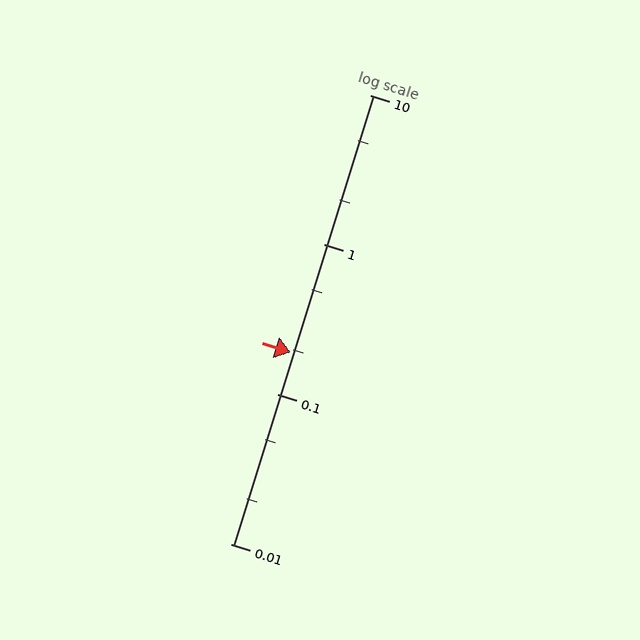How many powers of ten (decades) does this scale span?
The scale spans 3 decades, from 0.01 to 10.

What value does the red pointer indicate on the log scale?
The pointer indicates approximately 0.19.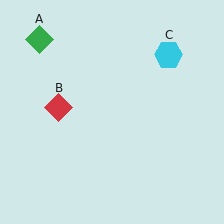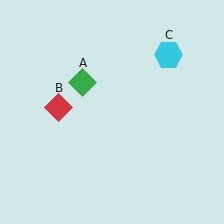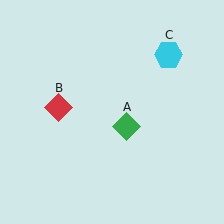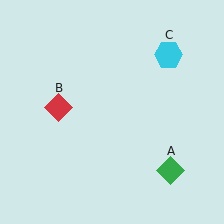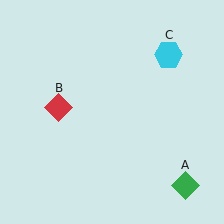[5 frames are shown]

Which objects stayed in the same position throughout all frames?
Red diamond (object B) and cyan hexagon (object C) remained stationary.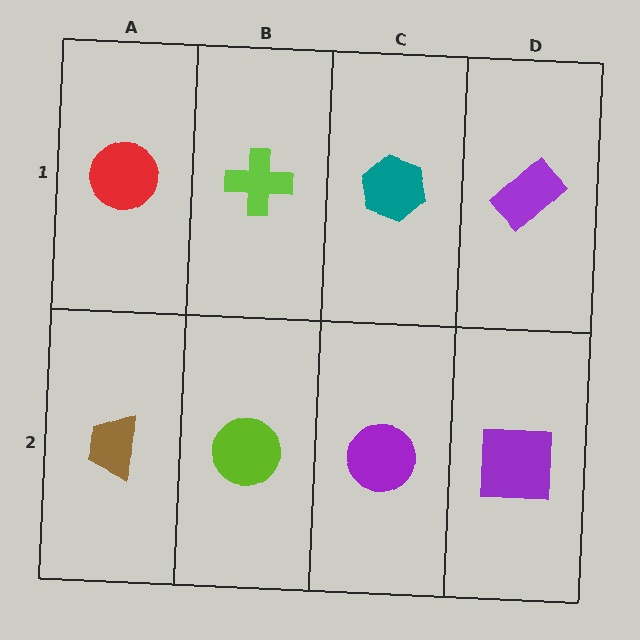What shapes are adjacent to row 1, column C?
A purple circle (row 2, column C), a lime cross (row 1, column B), a purple rectangle (row 1, column D).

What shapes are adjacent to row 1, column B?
A lime circle (row 2, column B), a red circle (row 1, column A), a teal hexagon (row 1, column C).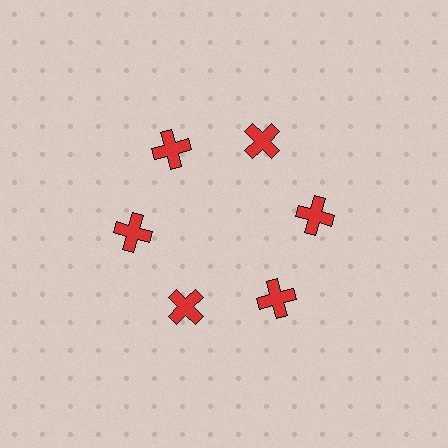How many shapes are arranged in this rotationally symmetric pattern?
There are 6 shapes, arranged in 6 groups of 1.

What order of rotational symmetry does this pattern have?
This pattern has 6-fold rotational symmetry.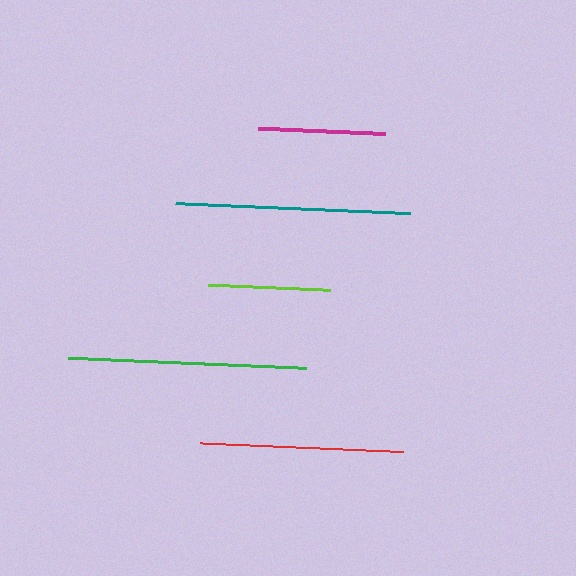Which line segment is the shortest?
The lime line is the shortest at approximately 122 pixels.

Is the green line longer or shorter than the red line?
The green line is longer than the red line.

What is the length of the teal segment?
The teal segment is approximately 235 pixels long.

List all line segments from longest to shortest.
From longest to shortest: green, teal, red, magenta, lime.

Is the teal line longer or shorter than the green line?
The green line is longer than the teal line.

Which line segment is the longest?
The green line is the longest at approximately 238 pixels.